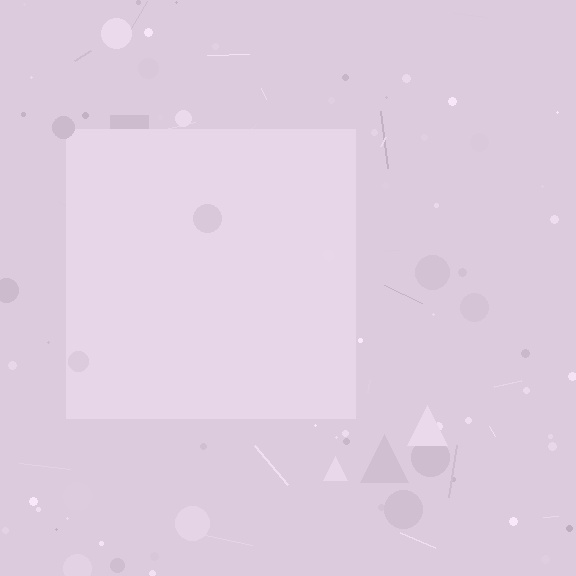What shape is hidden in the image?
A square is hidden in the image.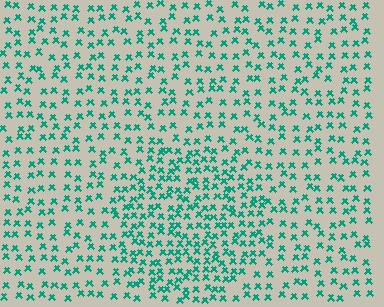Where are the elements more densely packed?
The elements are more densely packed inside the circle boundary.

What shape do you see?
I see a circle.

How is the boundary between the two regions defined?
The boundary is defined by a change in element density (approximately 1.7x ratio). All elements are the same color, size, and shape.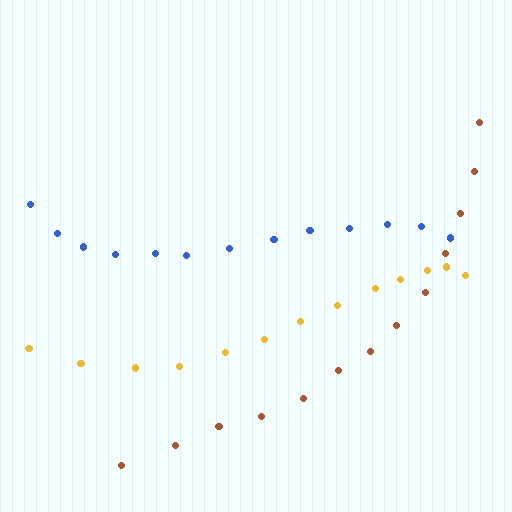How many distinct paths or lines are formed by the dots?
There are 3 distinct paths.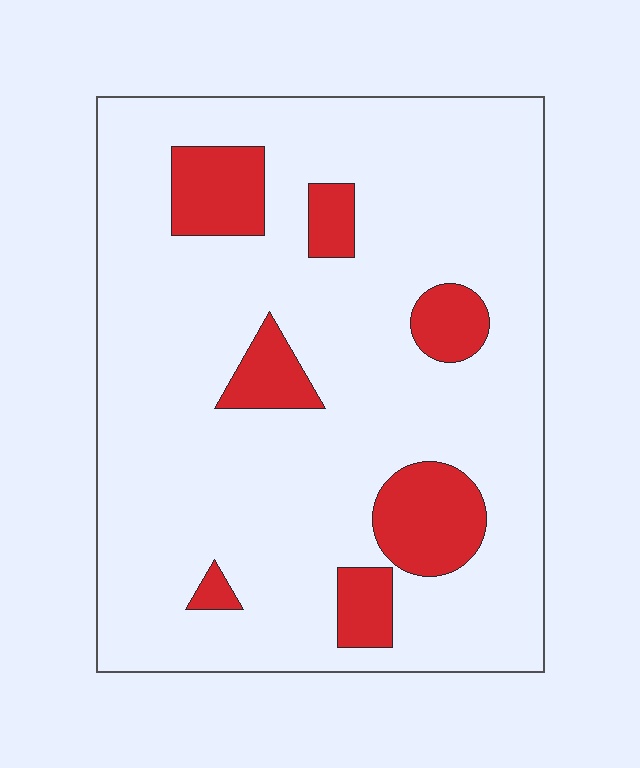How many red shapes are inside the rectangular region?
7.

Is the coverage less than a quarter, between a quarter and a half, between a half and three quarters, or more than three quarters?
Less than a quarter.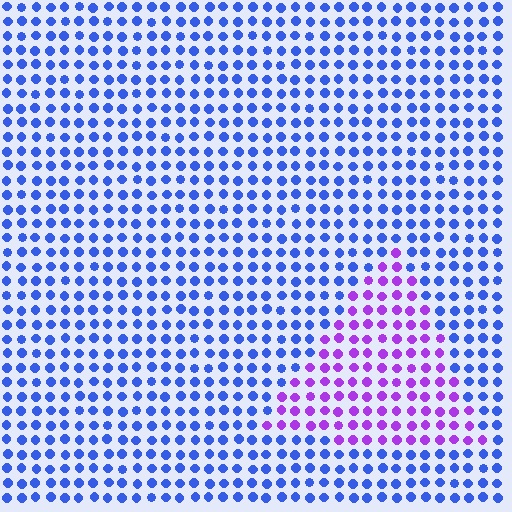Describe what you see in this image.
The image is filled with small blue elements in a uniform arrangement. A triangle-shaped region is visible where the elements are tinted to a slightly different hue, forming a subtle color boundary.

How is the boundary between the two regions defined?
The boundary is defined purely by a slight shift in hue (about 53 degrees). Spacing, size, and orientation are identical on both sides.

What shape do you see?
I see a triangle.